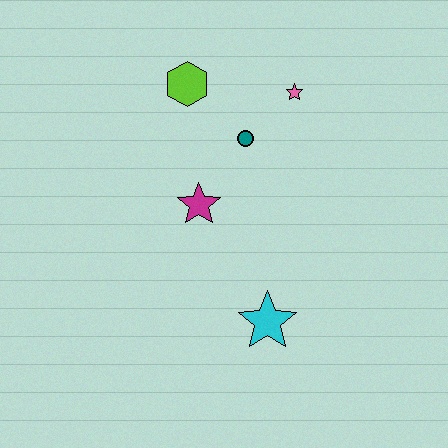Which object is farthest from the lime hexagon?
The cyan star is farthest from the lime hexagon.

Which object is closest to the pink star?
The teal circle is closest to the pink star.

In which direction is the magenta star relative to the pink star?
The magenta star is below the pink star.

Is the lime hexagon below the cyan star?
No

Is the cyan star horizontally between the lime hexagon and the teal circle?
No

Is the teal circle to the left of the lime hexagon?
No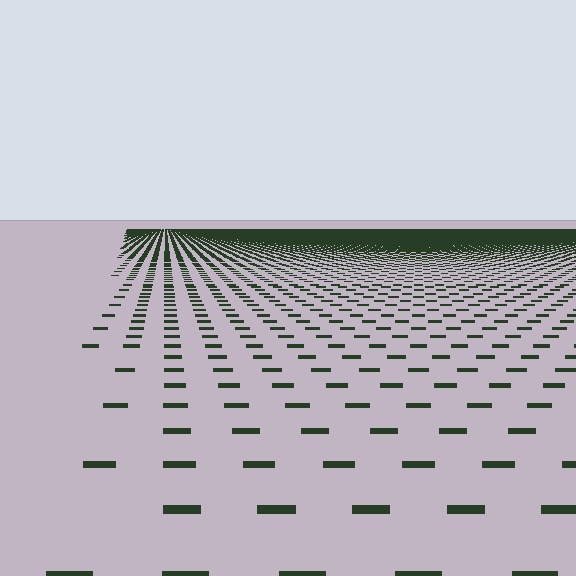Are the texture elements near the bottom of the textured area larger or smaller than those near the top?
Larger. Near the bottom, elements are closer to the viewer and appear at a bigger on-screen size.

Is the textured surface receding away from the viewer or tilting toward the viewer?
The surface is receding away from the viewer. Texture elements get smaller and denser toward the top.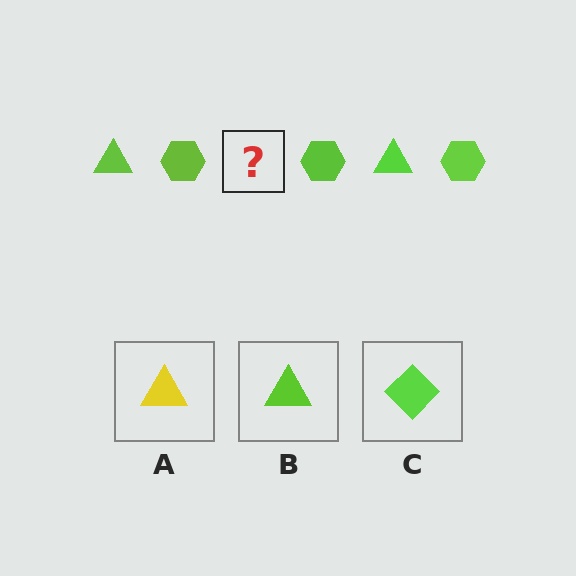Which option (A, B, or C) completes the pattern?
B.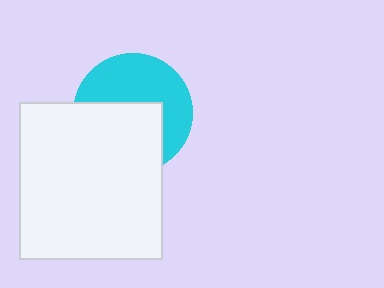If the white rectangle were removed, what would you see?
You would see the complete cyan circle.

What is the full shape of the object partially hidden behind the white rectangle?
The partially hidden object is a cyan circle.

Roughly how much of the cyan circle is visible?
About half of it is visible (roughly 50%).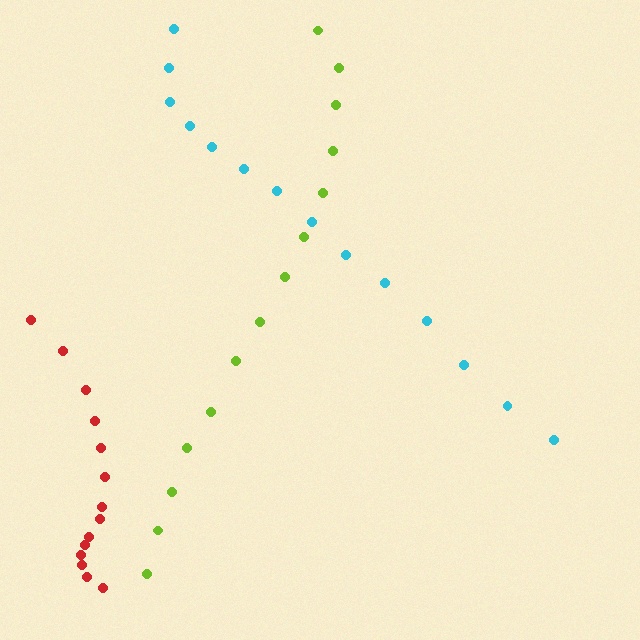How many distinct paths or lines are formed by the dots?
There are 3 distinct paths.